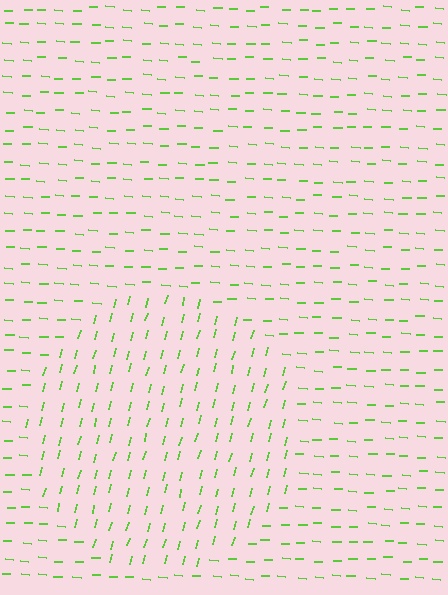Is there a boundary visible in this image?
Yes, there is a texture boundary formed by a change in line orientation.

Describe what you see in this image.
The image is filled with small lime line segments. A circle region in the image has lines oriented differently from the surrounding lines, creating a visible texture boundary.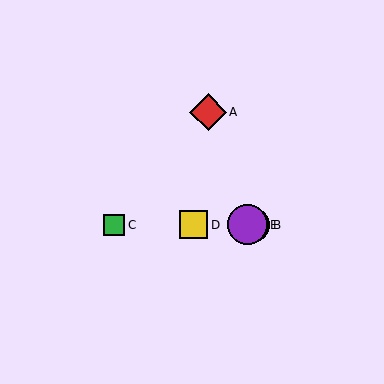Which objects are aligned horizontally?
Objects B, C, D, E are aligned horizontally.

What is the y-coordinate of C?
Object C is at y≈225.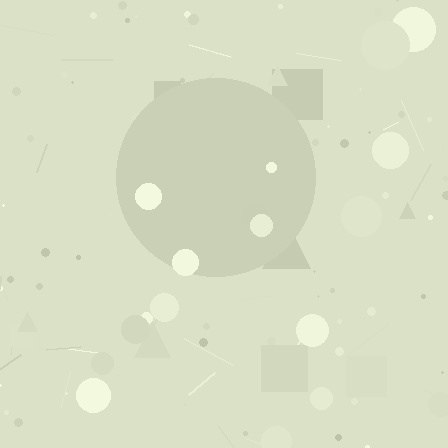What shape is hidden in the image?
A circle is hidden in the image.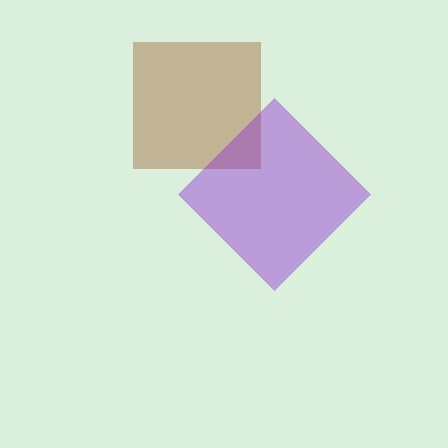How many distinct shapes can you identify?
There are 2 distinct shapes: a brown square, a purple diamond.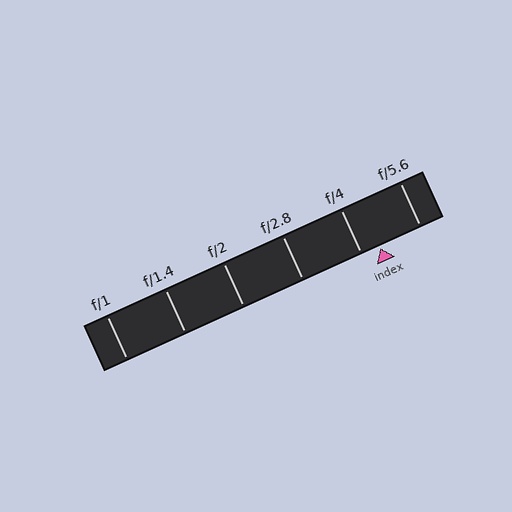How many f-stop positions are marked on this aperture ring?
There are 6 f-stop positions marked.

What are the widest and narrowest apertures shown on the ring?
The widest aperture shown is f/1 and the narrowest is f/5.6.